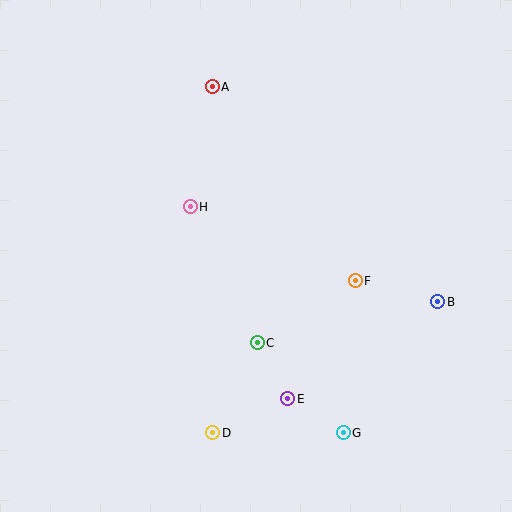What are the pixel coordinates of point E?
Point E is at (288, 399).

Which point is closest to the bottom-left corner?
Point D is closest to the bottom-left corner.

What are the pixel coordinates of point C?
Point C is at (257, 343).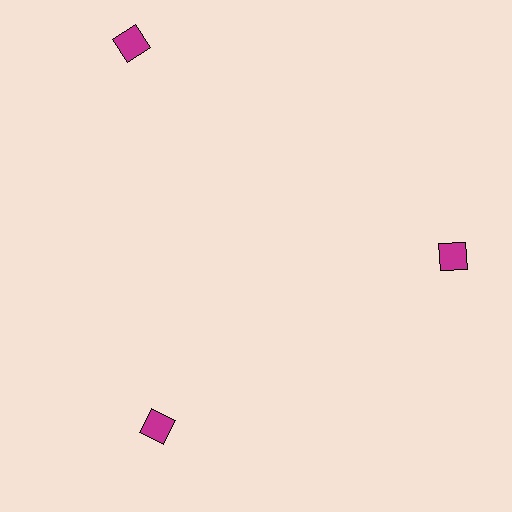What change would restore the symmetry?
The symmetry would be restored by moving it inward, back onto the ring so that all 3 squares sit at equal angles and equal distance from the center.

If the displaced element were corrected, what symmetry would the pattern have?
It would have 3-fold rotational symmetry — the pattern would map onto itself every 120 degrees.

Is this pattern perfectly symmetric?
No. The 3 magenta squares are arranged in a ring, but one element near the 11 o'clock position is pushed outward from the center, breaking the 3-fold rotational symmetry.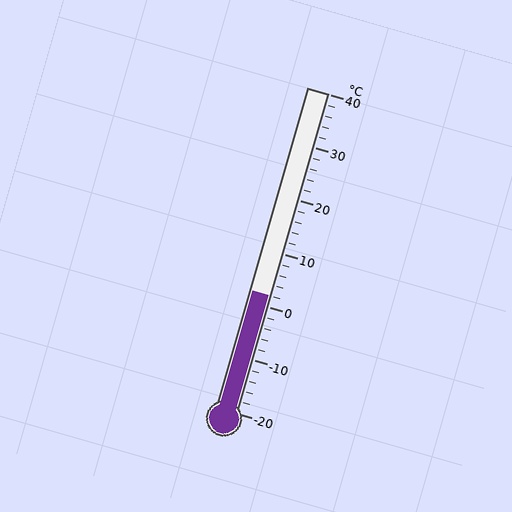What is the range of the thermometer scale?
The thermometer scale ranges from -20°C to 40°C.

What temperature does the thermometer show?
The thermometer shows approximately 2°C.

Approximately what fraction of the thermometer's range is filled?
The thermometer is filled to approximately 35% of its range.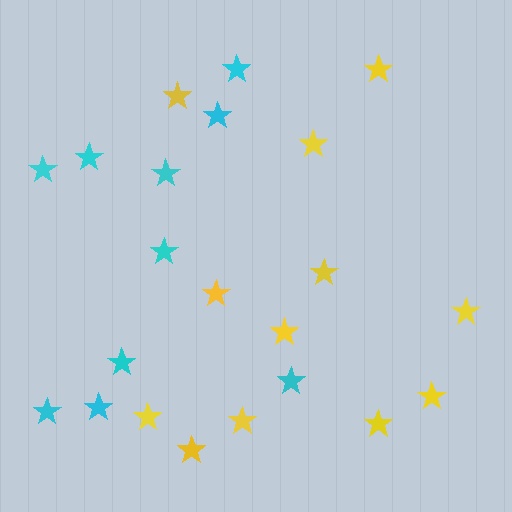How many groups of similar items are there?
There are 2 groups: one group of yellow stars (12) and one group of cyan stars (10).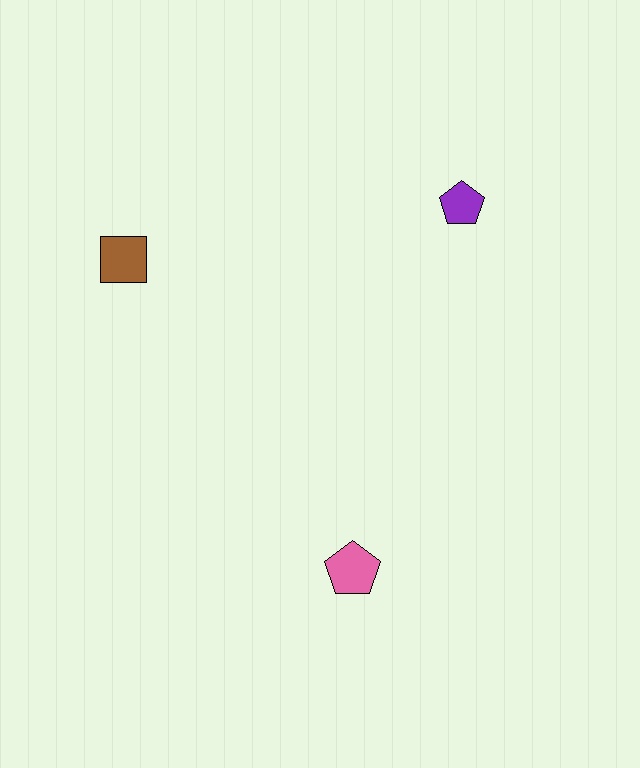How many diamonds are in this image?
There are no diamonds.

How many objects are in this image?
There are 3 objects.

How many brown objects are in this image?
There is 1 brown object.